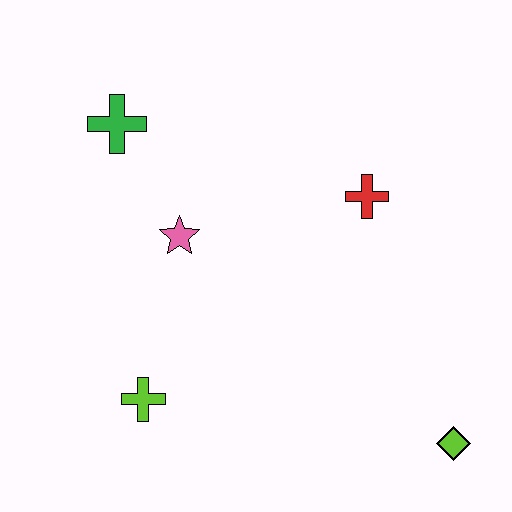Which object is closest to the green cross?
The pink star is closest to the green cross.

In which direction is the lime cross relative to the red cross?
The lime cross is to the left of the red cross.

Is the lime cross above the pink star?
No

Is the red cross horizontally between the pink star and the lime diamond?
Yes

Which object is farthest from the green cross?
The lime diamond is farthest from the green cross.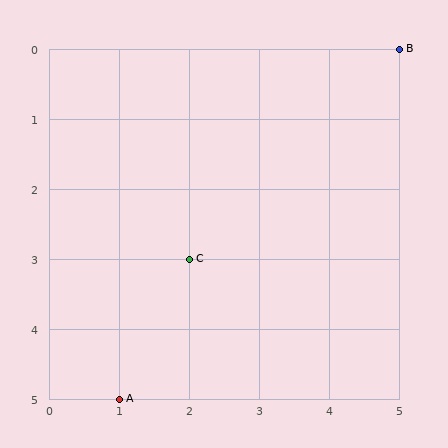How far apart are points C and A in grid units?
Points C and A are 1 column and 2 rows apart (about 2.2 grid units diagonally).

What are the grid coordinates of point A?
Point A is at grid coordinates (1, 5).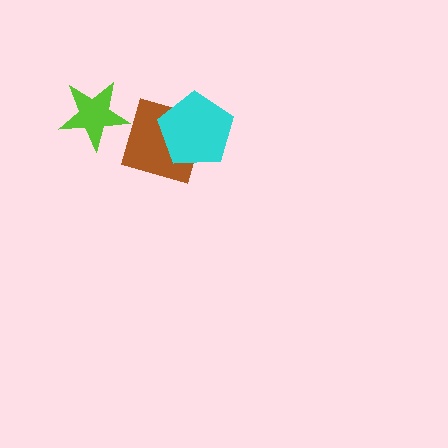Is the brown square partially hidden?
Yes, it is partially covered by another shape.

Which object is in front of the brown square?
The cyan pentagon is in front of the brown square.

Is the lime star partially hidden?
No, no other shape covers it.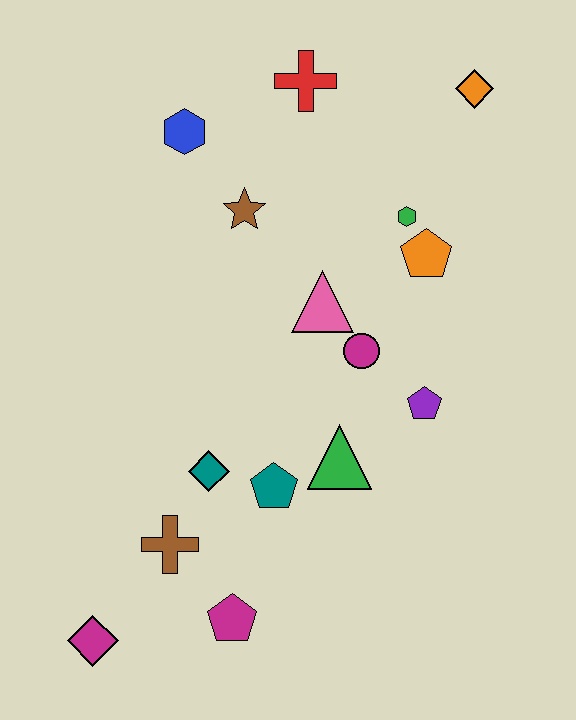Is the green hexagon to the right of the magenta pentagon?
Yes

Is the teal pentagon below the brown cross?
No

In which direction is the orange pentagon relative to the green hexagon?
The orange pentagon is below the green hexagon.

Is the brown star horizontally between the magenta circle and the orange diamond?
No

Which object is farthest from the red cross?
The magenta diamond is farthest from the red cross.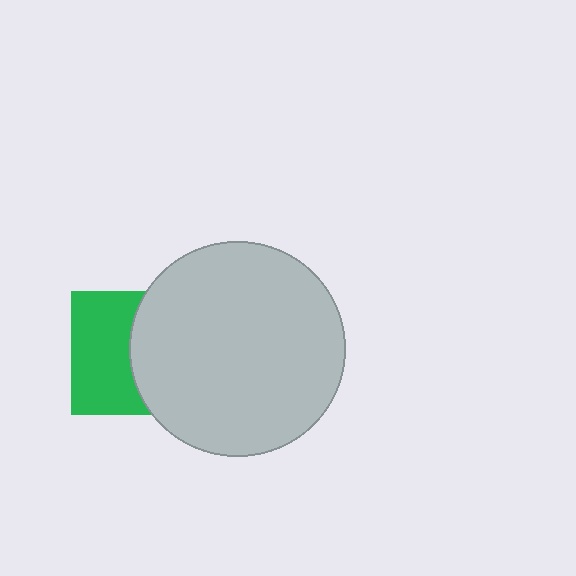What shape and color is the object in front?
The object in front is a light gray circle.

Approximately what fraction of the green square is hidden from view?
Roughly 48% of the green square is hidden behind the light gray circle.